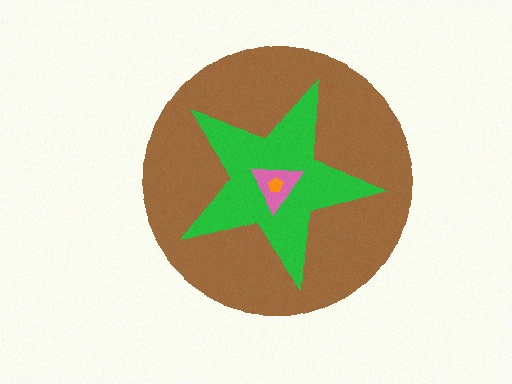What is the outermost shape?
The brown circle.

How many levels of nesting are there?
4.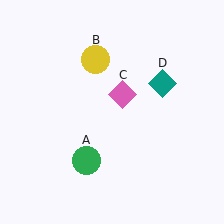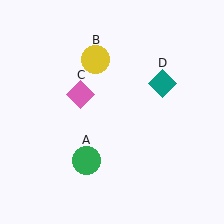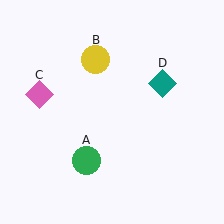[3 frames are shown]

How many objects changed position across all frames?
1 object changed position: pink diamond (object C).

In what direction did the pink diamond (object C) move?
The pink diamond (object C) moved left.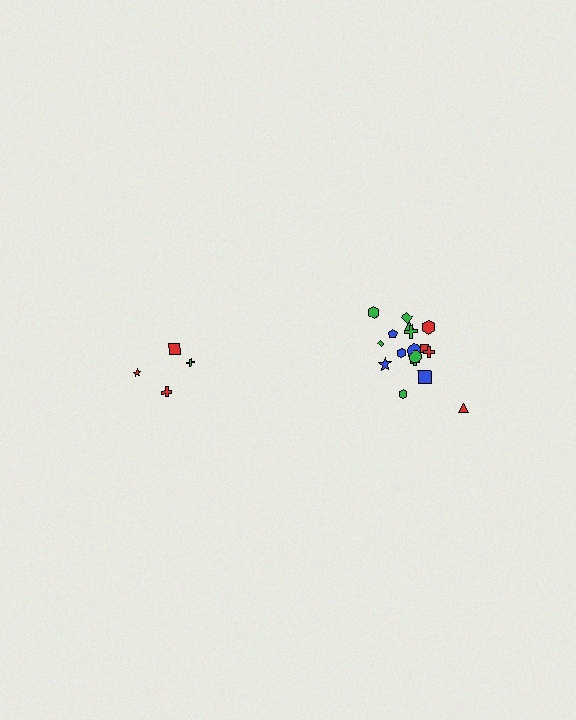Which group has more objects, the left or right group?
The right group.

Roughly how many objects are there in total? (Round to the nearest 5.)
Roughly 20 objects in total.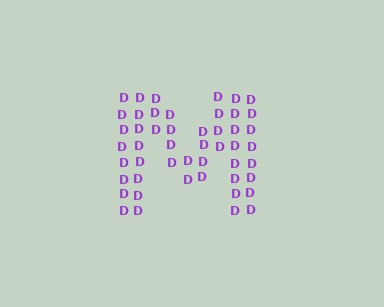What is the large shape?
The large shape is the letter M.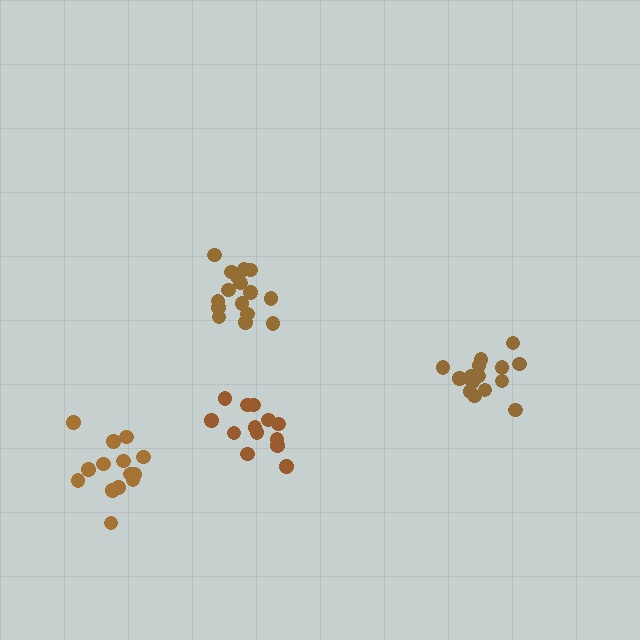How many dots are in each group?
Group 1: 15 dots, Group 2: 16 dots, Group 3: 14 dots, Group 4: 14 dots (59 total).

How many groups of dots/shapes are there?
There are 4 groups.